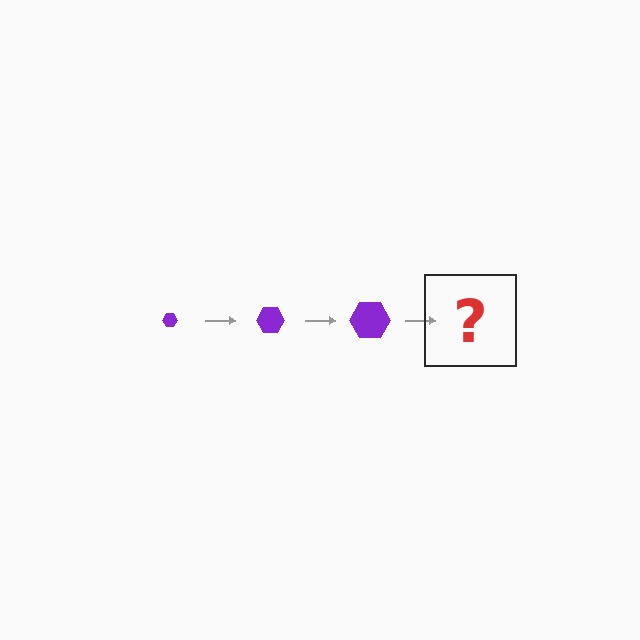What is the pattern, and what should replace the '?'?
The pattern is that the hexagon gets progressively larger each step. The '?' should be a purple hexagon, larger than the previous one.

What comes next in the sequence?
The next element should be a purple hexagon, larger than the previous one.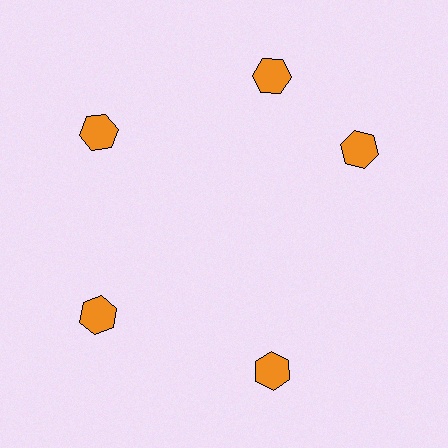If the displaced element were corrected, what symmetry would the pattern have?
It would have 5-fold rotational symmetry — the pattern would map onto itself every 72 degrees.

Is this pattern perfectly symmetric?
No. The 5 orange hexagons are arranged in a ring, but one element near the 3 o'clock position is rotated out of alignment along the ring, breaking the 5-fold rotational symmetry.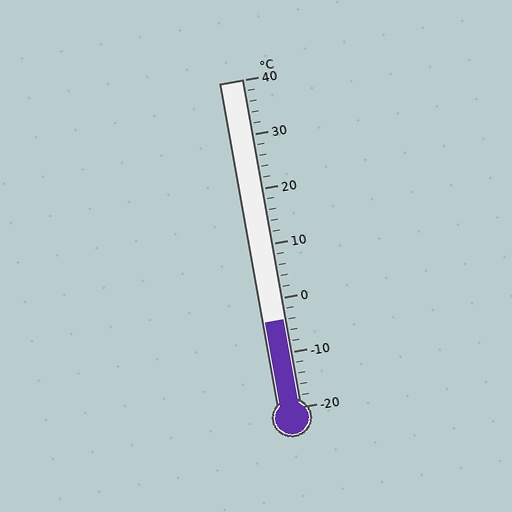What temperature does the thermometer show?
The thermometer shows approximately -4°C.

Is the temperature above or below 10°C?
The temperature is below 10°C.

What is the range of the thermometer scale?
The thermometer scale ranges from -20°C to 40°C.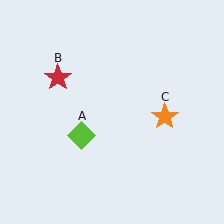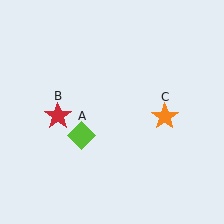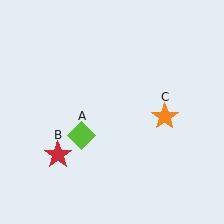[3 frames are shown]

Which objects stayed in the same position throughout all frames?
Lime diamond (object A) and orange star (object C) remained stationary.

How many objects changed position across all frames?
1 object changed position: red star (object B).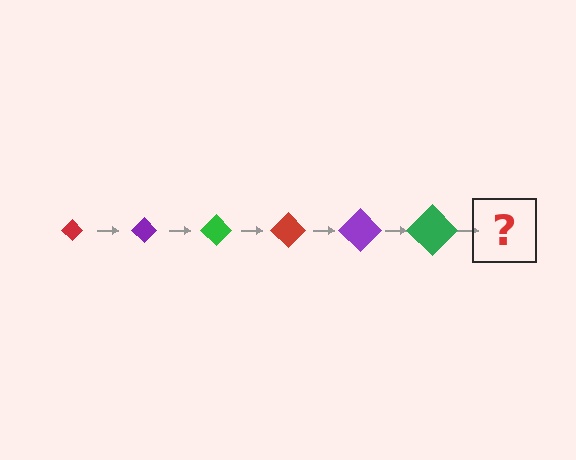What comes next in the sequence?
The next element should be a red diamond, larger than the previous one.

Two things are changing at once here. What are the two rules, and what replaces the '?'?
The two rules are that the diamond grows larger each step and the color cycles through red, purple, and green. The '?' should be a red diamond, larger than the previous one.